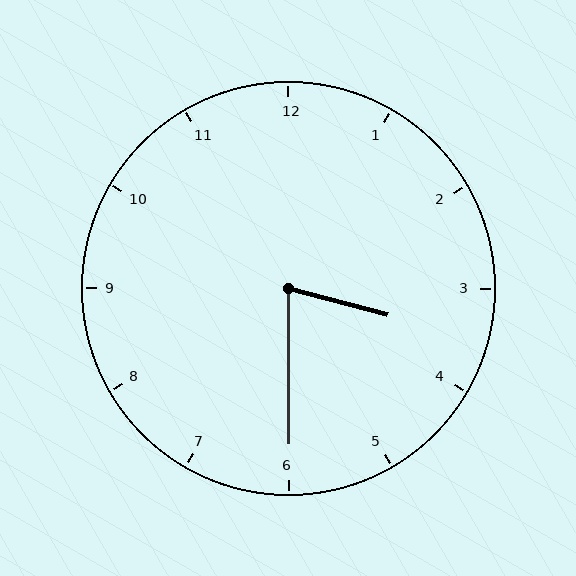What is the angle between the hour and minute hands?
Approximately 75 degrees.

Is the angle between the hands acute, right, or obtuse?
It is acute.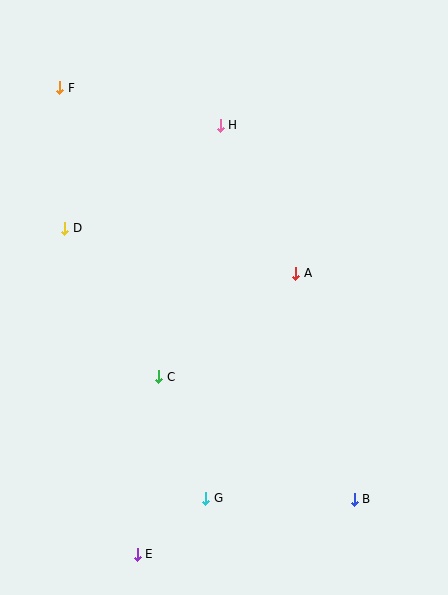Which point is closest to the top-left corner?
Point F is closest to the top-left corner.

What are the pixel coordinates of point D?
Point D is at (65, 228).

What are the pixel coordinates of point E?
Point E is at (137, 554).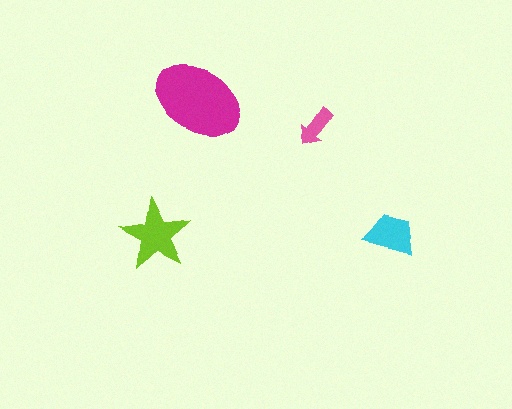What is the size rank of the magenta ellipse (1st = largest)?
1st.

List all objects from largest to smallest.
The magenta ellipse, the lime star, the cyan trapezoid, the pink arrow.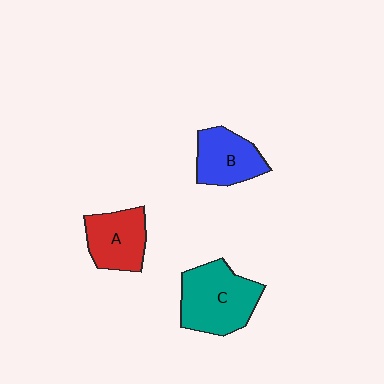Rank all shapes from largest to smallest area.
From largest to smallest: C (teal), A (red), B (blue).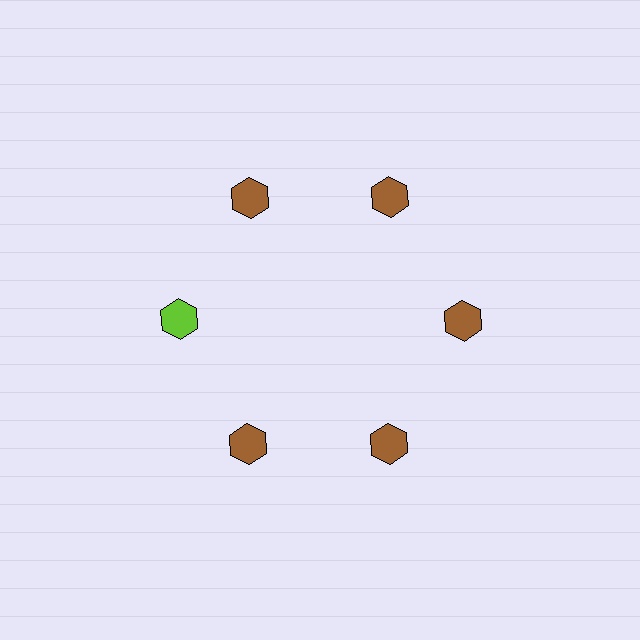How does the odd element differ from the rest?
It has a different color: lime instead of brown.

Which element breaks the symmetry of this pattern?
The lime hexagon at roughly the 9 o'clock position breaks the symmetry. All other shapes are brown hexagons.